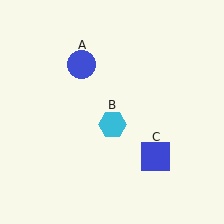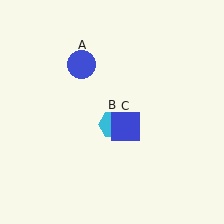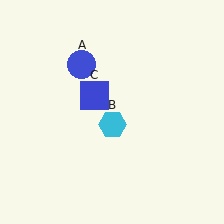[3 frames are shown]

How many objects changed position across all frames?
1 object changed position: blue square (object C).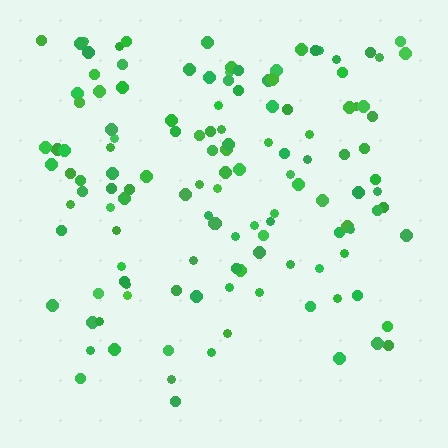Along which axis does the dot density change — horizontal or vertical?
Vertical.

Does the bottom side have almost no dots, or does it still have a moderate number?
Still a moderate number, just noticeably fewer than the top.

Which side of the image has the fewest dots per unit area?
The bottom.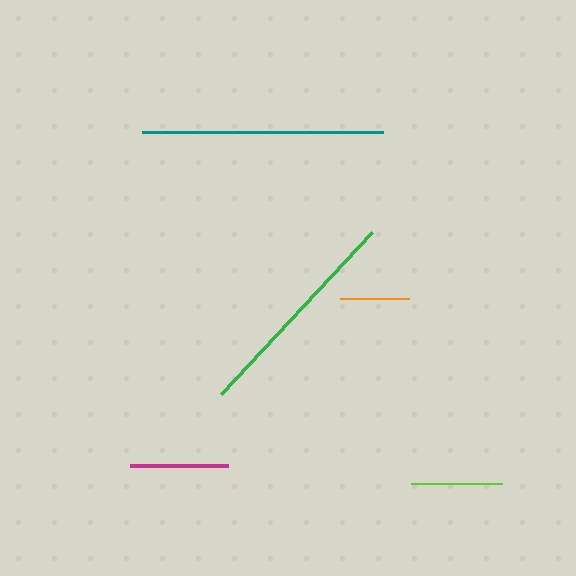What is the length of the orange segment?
The orange segment is approximately 70 pixels long.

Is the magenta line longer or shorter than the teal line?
The teal line is longer than the magenta line.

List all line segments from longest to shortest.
From longest to shortest: teal, green, magenta, lime, orange.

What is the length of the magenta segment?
The magenta segment is approximately 97 pixels long.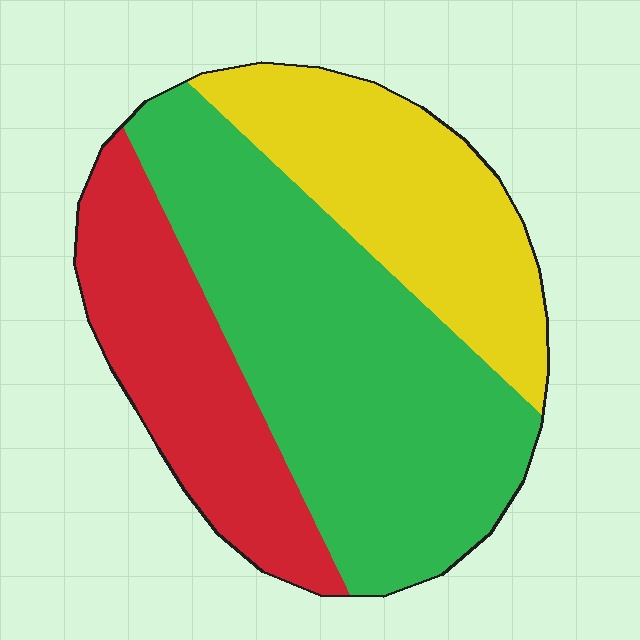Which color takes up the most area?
Green, at roughly 50%.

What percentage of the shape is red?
Red takes up about one quarter (1/4) of the shape.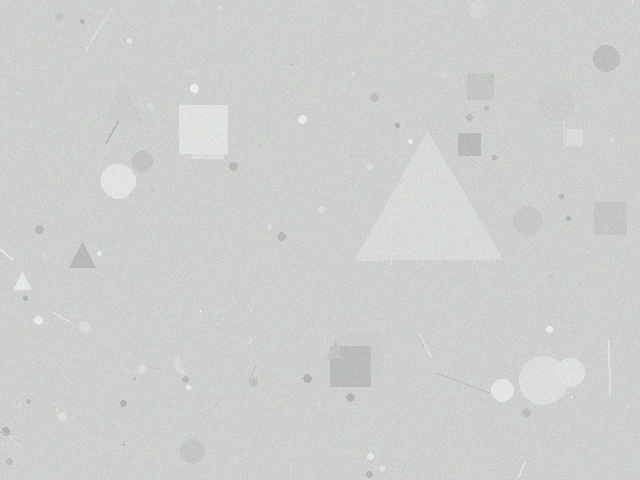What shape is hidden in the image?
A triangle is hidden in the image.